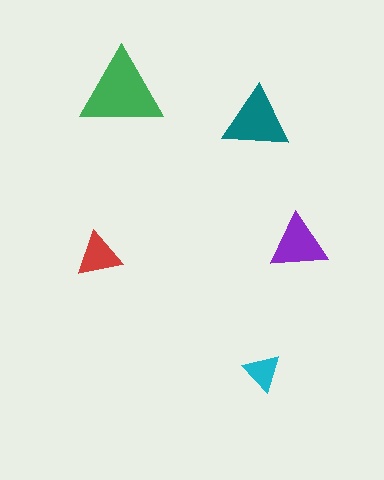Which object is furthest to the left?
The red triangle is leftmost.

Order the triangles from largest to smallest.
the green one, the teal one, the purple one, the red one, the cyan one.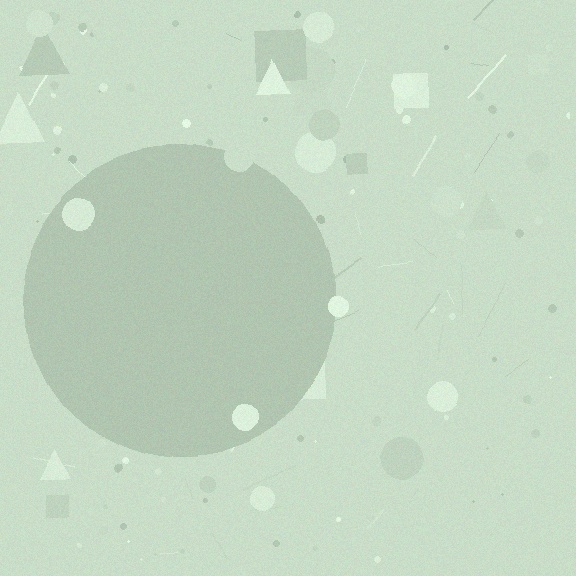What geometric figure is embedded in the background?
A circle is embedded in the background.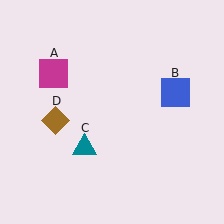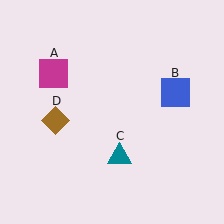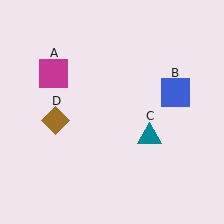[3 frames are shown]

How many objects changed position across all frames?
1 object changed position: teal triangle (object C).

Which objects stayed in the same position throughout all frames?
Magenta square (object A) and blue square (object B) and brown diamond (object D) remained stationary.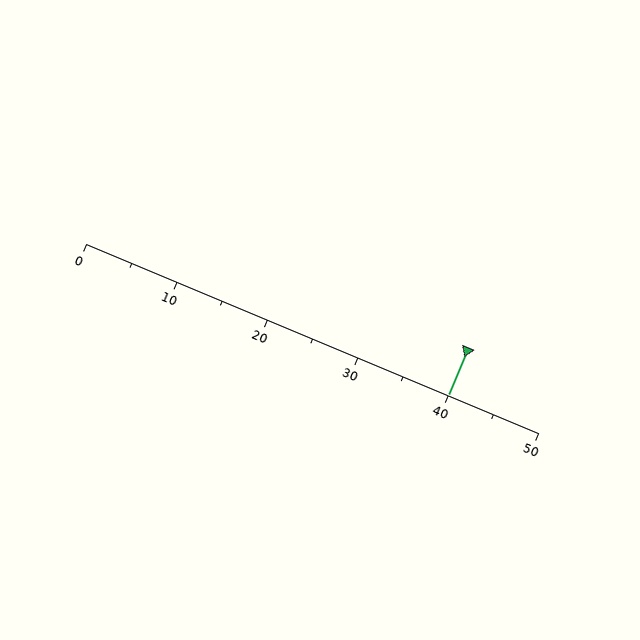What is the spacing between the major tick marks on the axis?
The major ticks are spaced 10 apart.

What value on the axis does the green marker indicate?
The marker indicates approximately 40.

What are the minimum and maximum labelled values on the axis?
The axis runs from 0 to 50.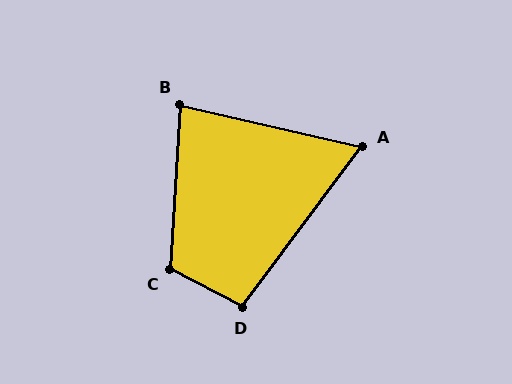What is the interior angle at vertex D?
Approximately 100 degrees (obtuse).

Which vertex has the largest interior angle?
C, at approximately 114 degrees.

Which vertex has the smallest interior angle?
A, at approximately 66 degrees.